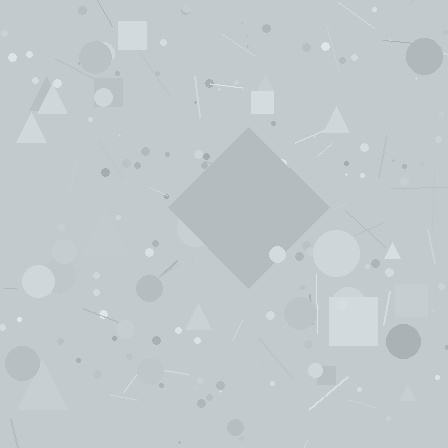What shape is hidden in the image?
A diamond is hidden in the image.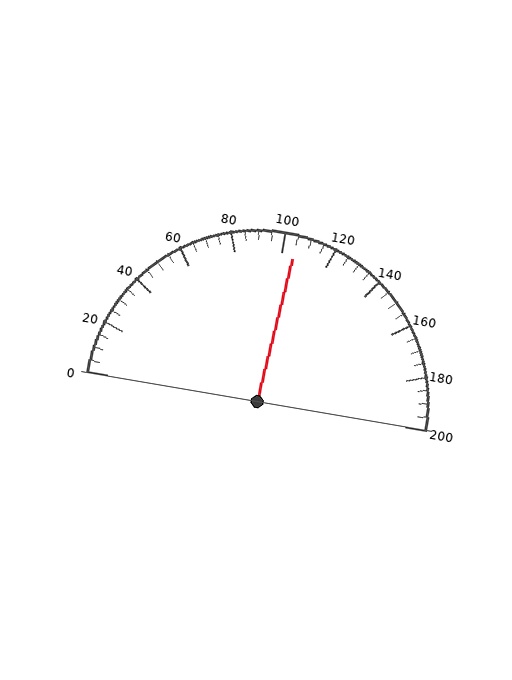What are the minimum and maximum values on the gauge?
The gauge ranges from 0 to 200.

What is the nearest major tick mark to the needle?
The nearest major tick mark is 100.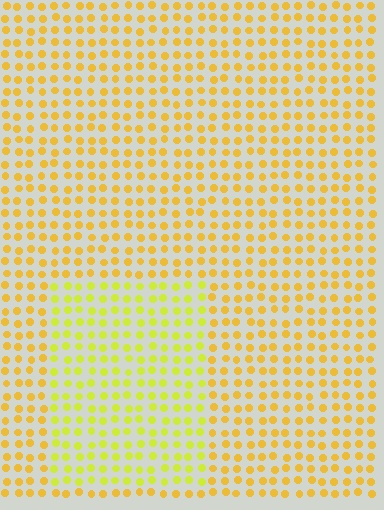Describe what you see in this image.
The image is filled with small yellow elements in a uniform arrangement. A rectangle-shaped region is visible where the elements are tinted to a slightly different hue, forming a subtle color boundary.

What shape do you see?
I see a rectangle.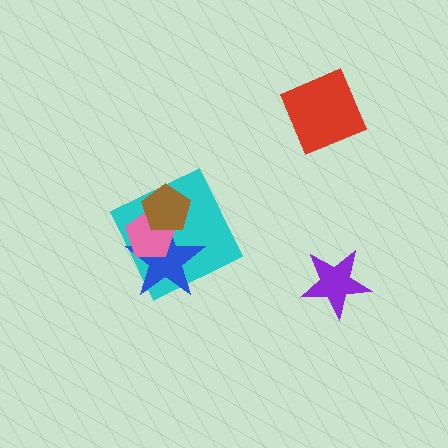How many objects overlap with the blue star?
3 objects overlap with the blue star.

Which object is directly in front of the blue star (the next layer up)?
The pink pentagon is directly in front of the blue star.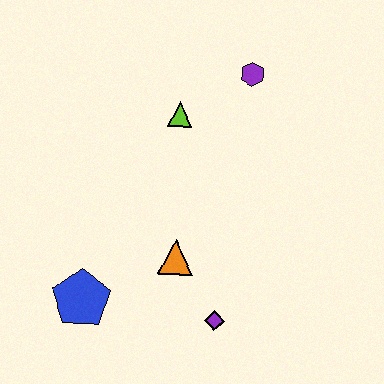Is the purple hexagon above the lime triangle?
Yes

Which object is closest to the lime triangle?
The purple hexagon is closest to the lime triangle.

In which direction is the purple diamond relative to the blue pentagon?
The purple diamond is to the right of the blue pentagon.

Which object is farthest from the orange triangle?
The purple hexagon is farthest from the orange triangle.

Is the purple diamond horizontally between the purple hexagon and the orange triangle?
Yes